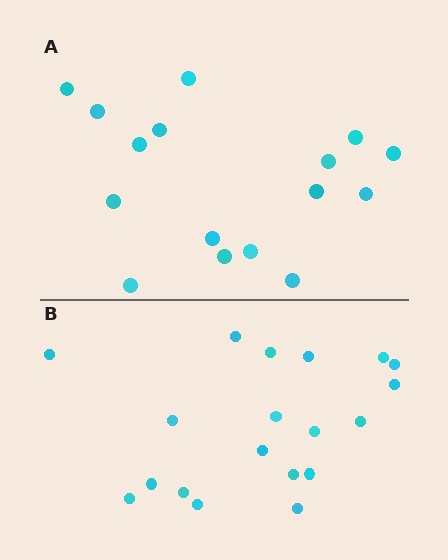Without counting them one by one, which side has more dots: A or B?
Region B (the bottom region) has more dots.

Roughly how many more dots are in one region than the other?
Region B has just a few more — roughly 2 or 3 more dots than region A.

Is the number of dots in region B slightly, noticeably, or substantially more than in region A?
Region B has only slightly more — the two regions are fairly close. The ratio is roughly 1.2 to 1.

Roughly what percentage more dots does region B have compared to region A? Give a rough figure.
About 20% more.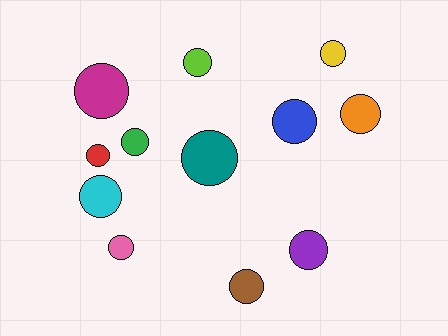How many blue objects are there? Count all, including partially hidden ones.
There is 1 blue object.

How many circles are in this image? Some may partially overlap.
There are 12 circles.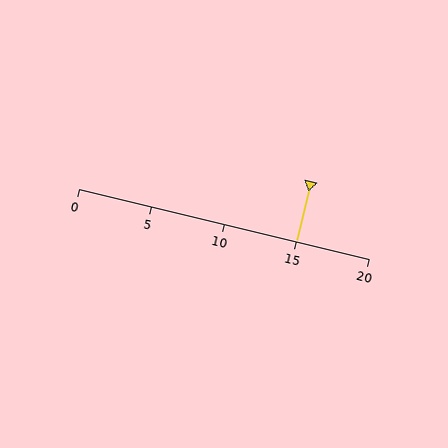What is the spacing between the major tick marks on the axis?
The major ticks are spaced 5 apart.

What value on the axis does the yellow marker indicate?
The marker indicates approximately 15.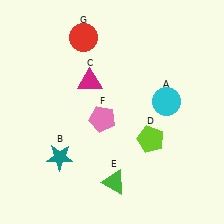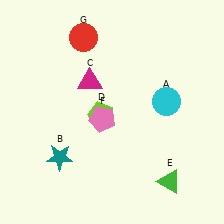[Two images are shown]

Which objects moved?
The objects that moved are: the lime pentagon (D), the green triangle (E).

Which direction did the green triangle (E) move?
The green triangle (E) moved right.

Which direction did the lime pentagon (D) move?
The lime pentagon (D) moved left.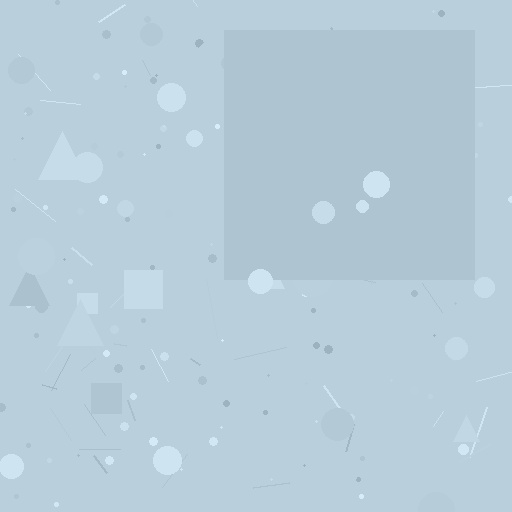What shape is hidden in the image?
A square is hidden in the image.